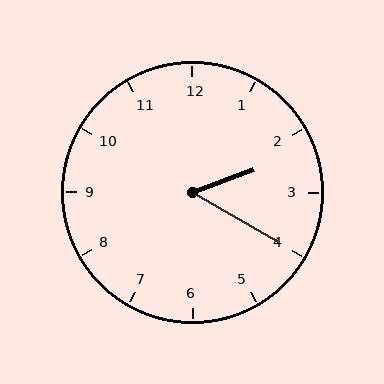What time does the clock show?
2:20.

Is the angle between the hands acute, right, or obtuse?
It is acute.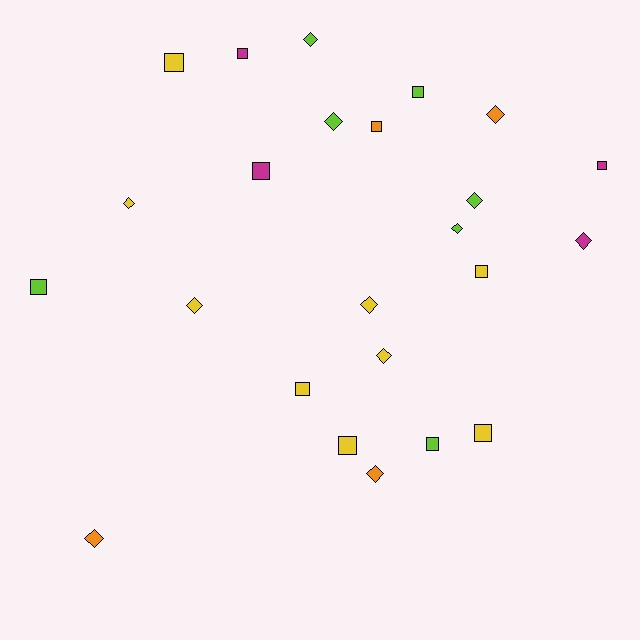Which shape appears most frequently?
Square, with 12 objects.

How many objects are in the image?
There are 24 objects.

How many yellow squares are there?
There are 5 yellow squares.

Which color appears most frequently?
Yellow, with 9 objects.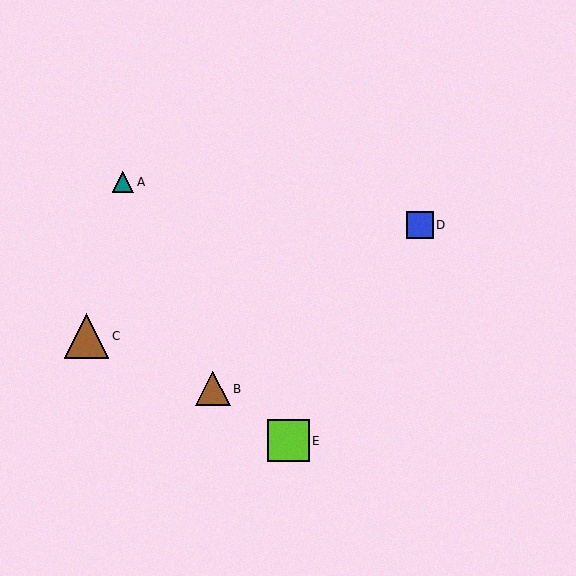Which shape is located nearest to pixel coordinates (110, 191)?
The teal triangle (labeled A) at (123, 182) is nearest to that location.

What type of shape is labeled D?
Shape D is a blue square.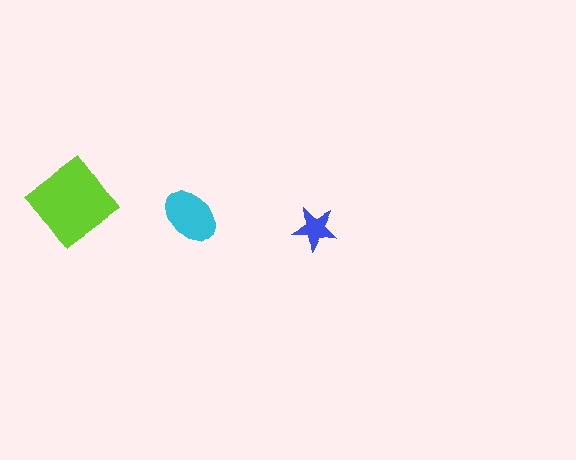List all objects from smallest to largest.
The blue star, the cyan ellipse, the lime diamond.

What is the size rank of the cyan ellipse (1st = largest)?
2nd.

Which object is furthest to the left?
The lime diamond is leftmost.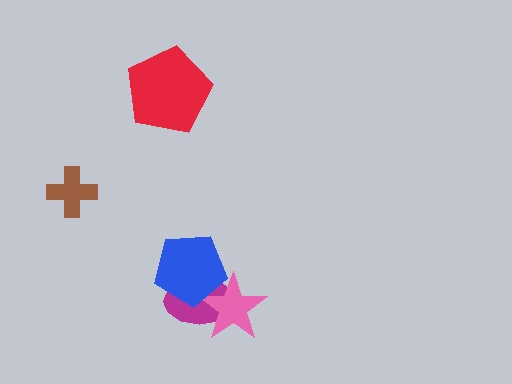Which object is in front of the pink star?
The blue pentagon is in front of the pink star.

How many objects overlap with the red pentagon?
0 objects overlap with the red pentagon.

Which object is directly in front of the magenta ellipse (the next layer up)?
The pink star is directly in front of the magenta ellipse.